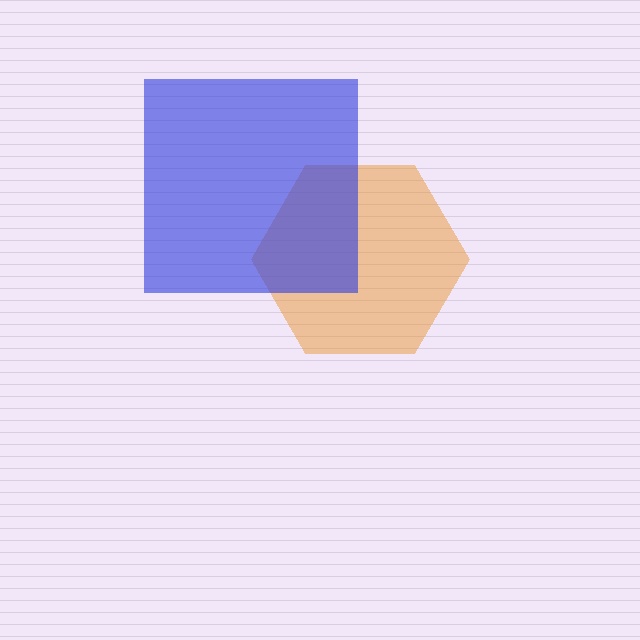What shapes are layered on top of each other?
The layered shapes are: an orange hexagon, a blue square.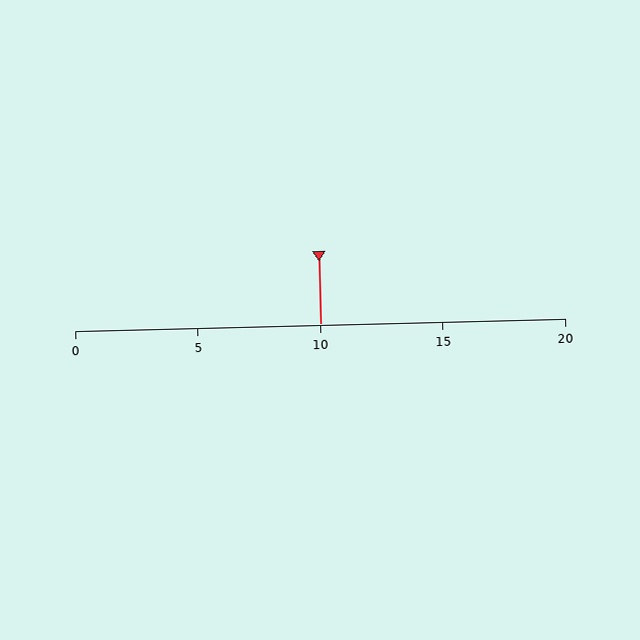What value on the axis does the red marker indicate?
The marker indicates approximately 10.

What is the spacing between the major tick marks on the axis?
The major ticks are spaced 5 apart.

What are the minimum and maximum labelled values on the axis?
The axis runs from 0 to 20.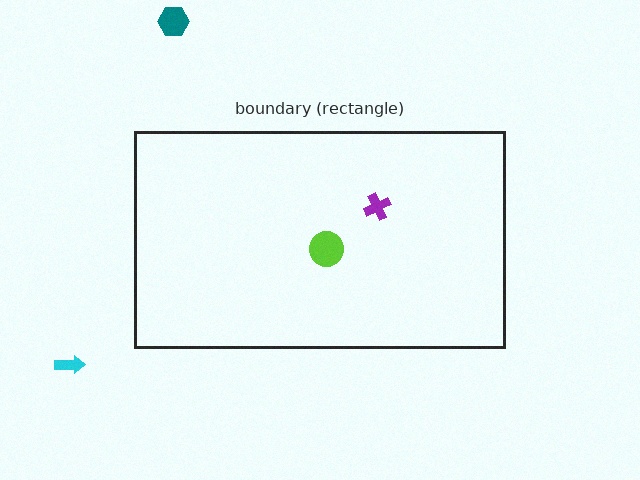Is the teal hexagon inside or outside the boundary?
Outside.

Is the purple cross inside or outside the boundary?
Inside.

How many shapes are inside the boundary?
2 inside, 2 outside.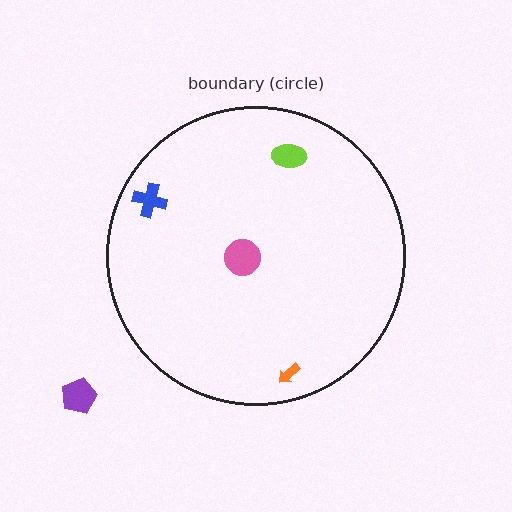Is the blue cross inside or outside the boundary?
Inside.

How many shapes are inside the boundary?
4 inside, 1 outside.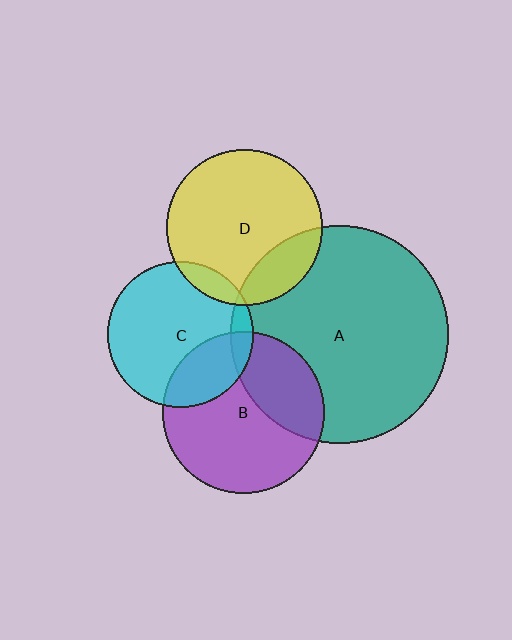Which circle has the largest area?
Circle A (teal).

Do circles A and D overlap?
Yes.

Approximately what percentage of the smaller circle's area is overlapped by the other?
Approximately 20%.